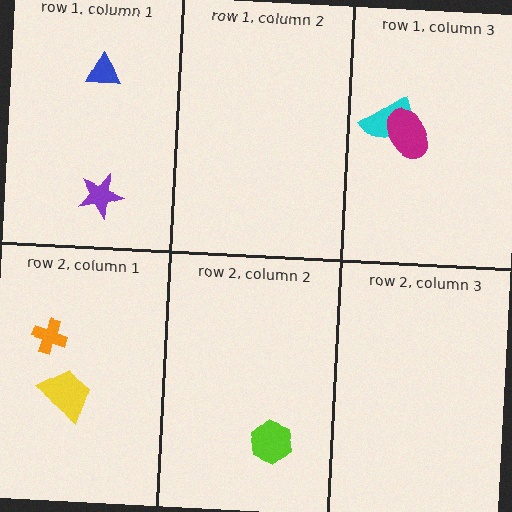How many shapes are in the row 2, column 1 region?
2.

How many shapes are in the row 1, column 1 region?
2.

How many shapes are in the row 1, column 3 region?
2.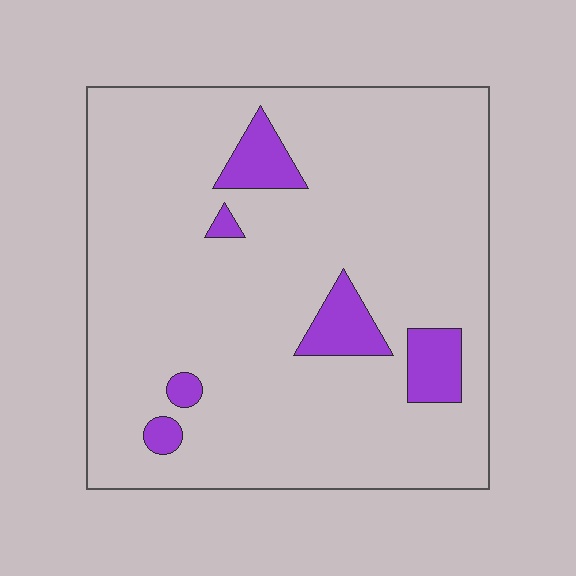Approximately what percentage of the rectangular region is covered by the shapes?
Approximately 10%.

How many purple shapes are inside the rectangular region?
6.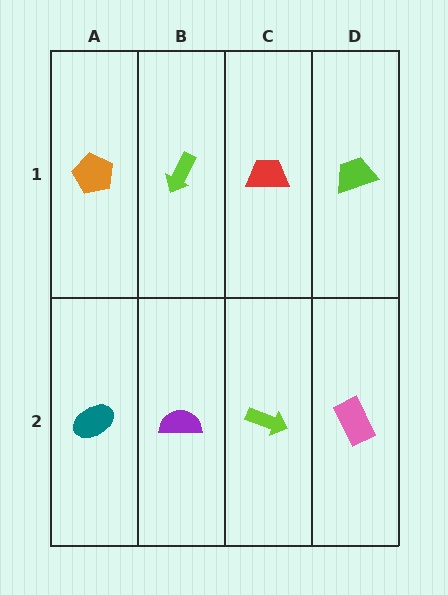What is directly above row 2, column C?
A red trapezoid.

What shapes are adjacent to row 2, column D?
A lime trapezoid (row 1, column D), a lime arrow (row 2, column C).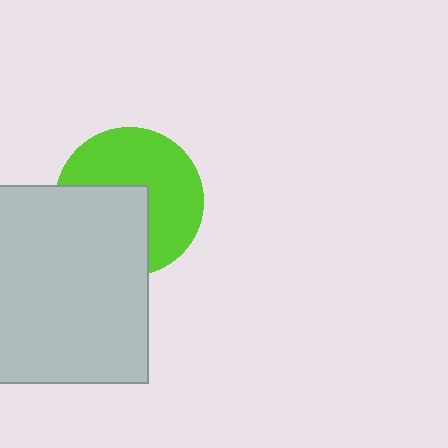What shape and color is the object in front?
The object in front is a light gray square.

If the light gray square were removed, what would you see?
You would see the complete lime circle.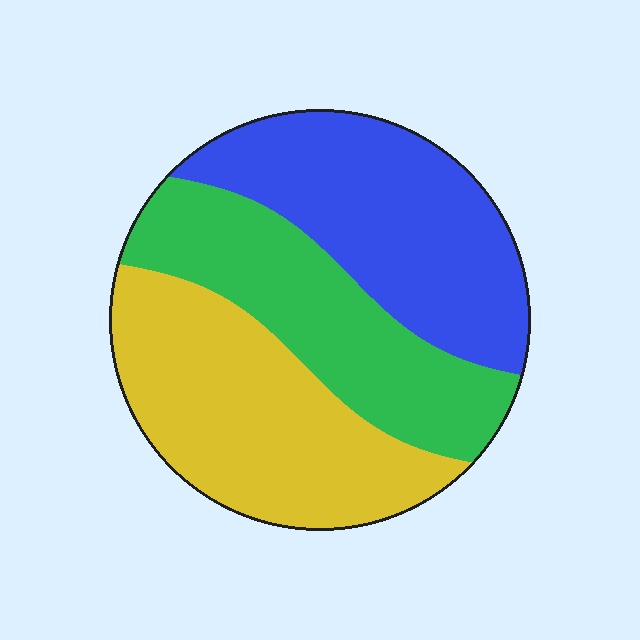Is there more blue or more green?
Blue.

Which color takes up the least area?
Green, at roughly 30%.